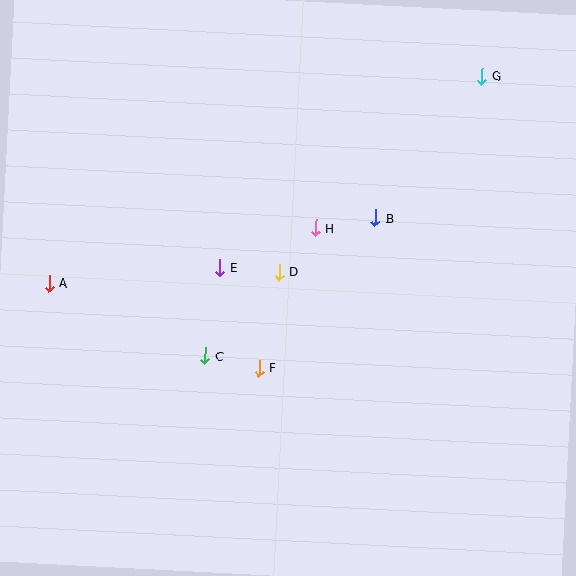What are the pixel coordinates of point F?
Point F is at (259, 368).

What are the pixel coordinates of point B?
Point B is at (375, 218).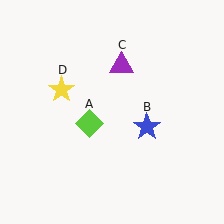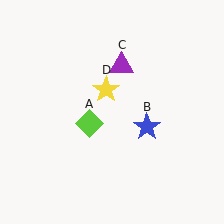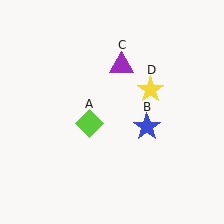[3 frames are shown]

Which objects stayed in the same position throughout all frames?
Lime diamond (object A) and blue star (object B) and purple triangle (object C) remained stationary.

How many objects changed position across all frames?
1 object changed position: yellow star (object D).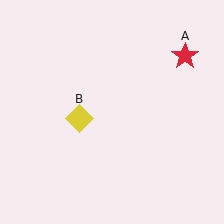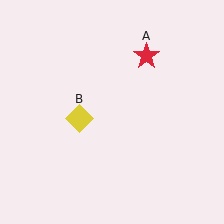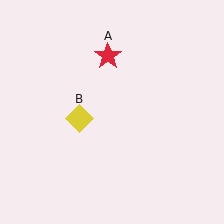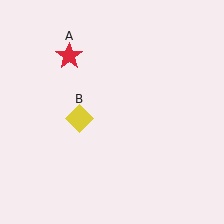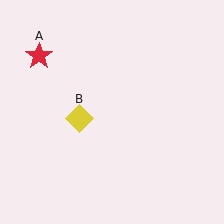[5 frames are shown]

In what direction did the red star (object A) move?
The red star (object A) moved left.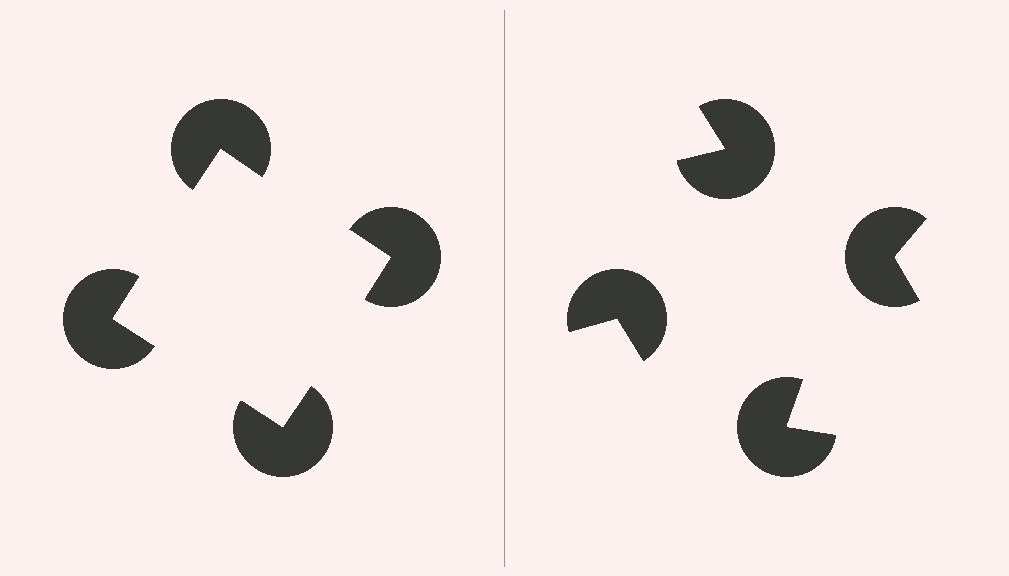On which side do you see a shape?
An illusory square appears on the left side. On the right side the wedge cuts are rotated, so no coherent shape forms.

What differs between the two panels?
The pac-man discs are positioned identically on both sides; only the wedge orientations differ. On the left they align to a square; on the right they are misaligned.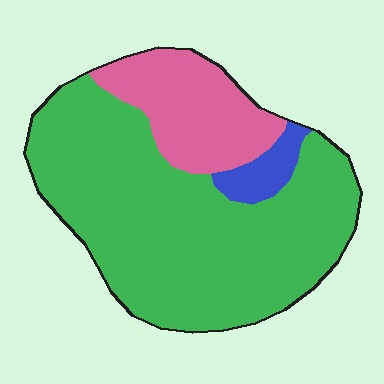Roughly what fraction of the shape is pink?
Pink covers 21% of the shape.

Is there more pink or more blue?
Pink.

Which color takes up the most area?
Green, at roughly 75%.